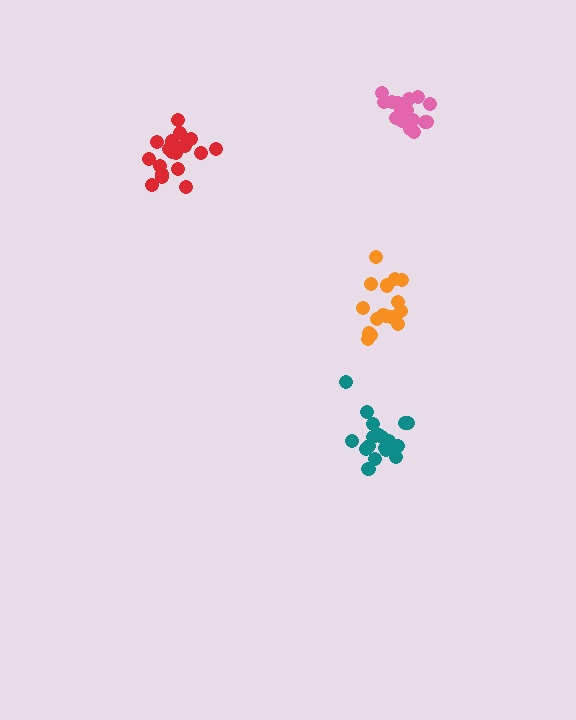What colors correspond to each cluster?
The clusters are colored: red, orange, pink, teal.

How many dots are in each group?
Group 1: 21 dots, Group 2: 18 dots, Group 3: 17 dots, Group 4: 19 dots (75 total).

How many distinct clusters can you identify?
There are 4 distinct clusters.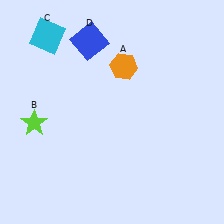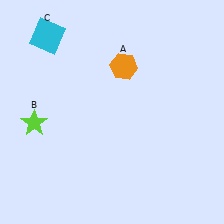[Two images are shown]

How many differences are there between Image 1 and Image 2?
There is 1 difference between the two images.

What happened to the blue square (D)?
The blue square (D) was removed in Image 2. It was in the top-left area of Image 1.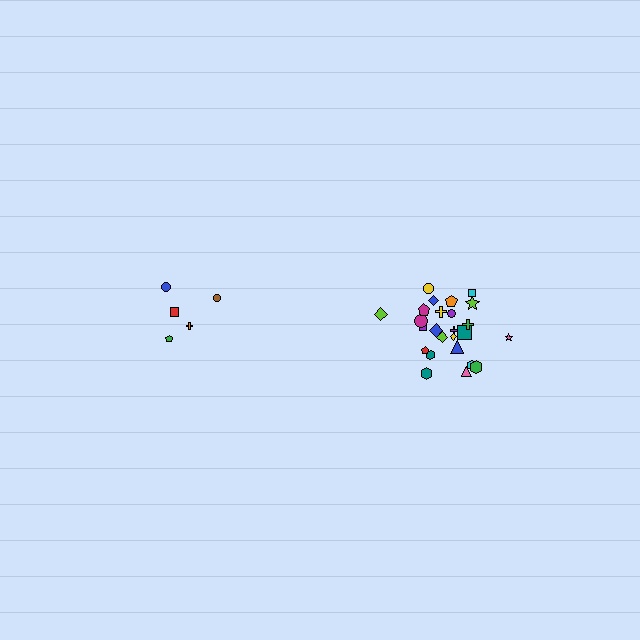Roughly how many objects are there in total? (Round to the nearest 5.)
Roughly 30 objects in total.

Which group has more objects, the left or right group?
The right group.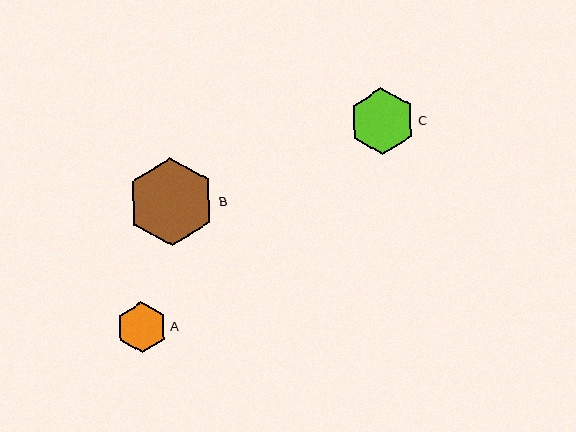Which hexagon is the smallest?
Hexagon A is the smallest with a size of approximately 51 pixels.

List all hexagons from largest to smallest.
From largest to smallest: B, C, A.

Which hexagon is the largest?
Hexagon B is the largest with a size of approximately 88 pixels.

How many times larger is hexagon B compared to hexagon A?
Hexagon B is approximately 1.7 times the size of hexagon A.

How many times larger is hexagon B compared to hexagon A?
Hexagon B is approximately 1.7 times the size of hexagon A.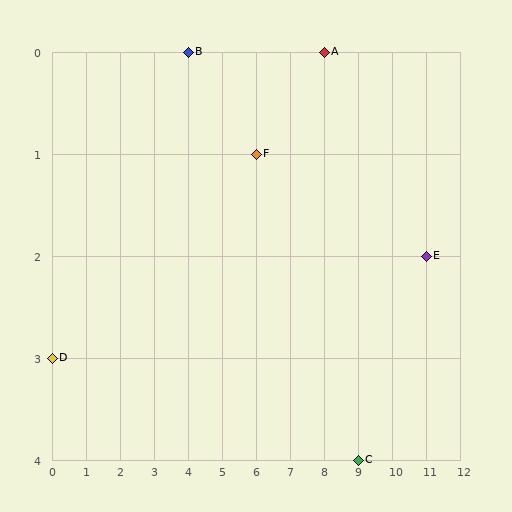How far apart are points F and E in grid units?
Points F and E are 5 columns and 1 row apart (about 5.1 grid units diagonally).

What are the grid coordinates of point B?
Point B is at grid coordinates (4, 0).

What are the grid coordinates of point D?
Point D is at grid coordinates (0, 3).